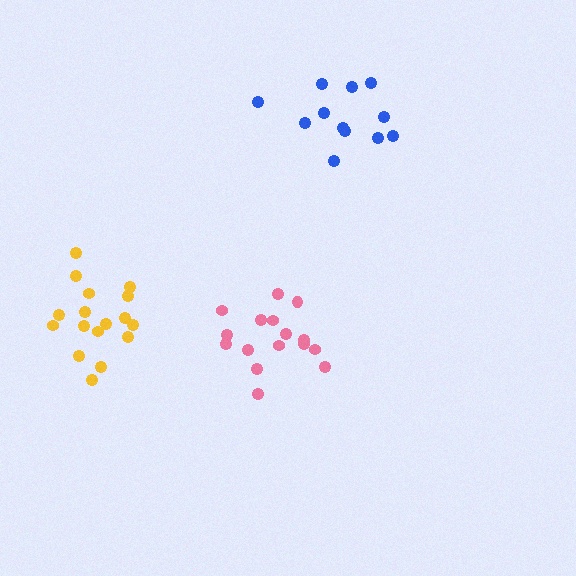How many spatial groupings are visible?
There are 3 spatial groupings.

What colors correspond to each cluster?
The clusters are colored: pink, blue, yellow.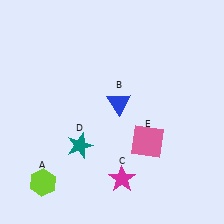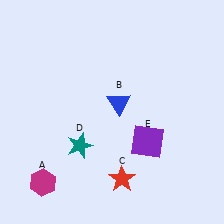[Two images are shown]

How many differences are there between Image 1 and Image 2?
There are 3 differences between the two images.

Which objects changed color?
A changed from lime to magenta. C changed from magenta to red. E changed from pink to purple.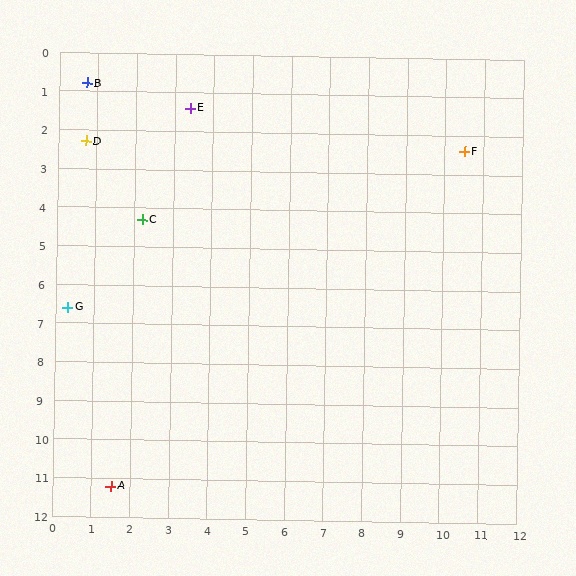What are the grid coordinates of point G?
Point G is at approximately (0.3, 6.6).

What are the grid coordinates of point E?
Point E is at approximately (3.4, 1.4).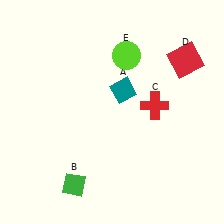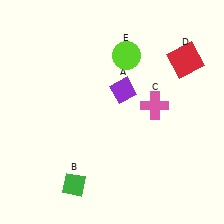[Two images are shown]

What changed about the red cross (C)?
In Image 1, C is red. In Image 2, it changed to pink.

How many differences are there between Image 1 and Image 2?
There are 2 differences between the two images.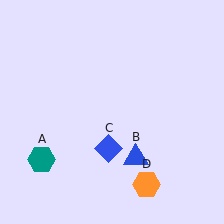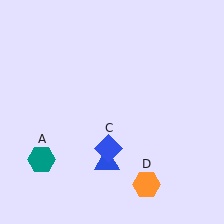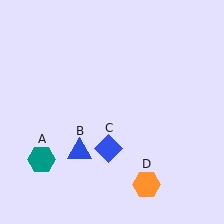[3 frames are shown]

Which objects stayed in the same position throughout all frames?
Teal hexagon (object A) and blue diamond (object C) and orange hexagon (object D) remained stationary.